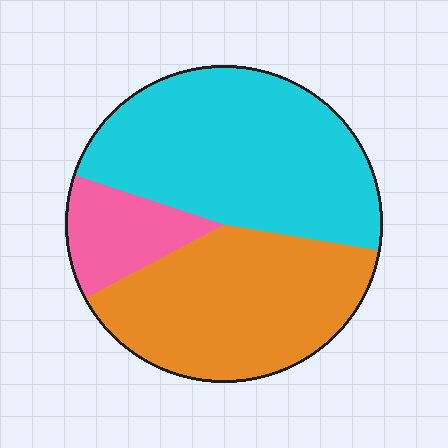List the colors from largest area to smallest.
From largest to smallest: cyan, orange, pink.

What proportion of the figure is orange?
Orange takes up between a third and a half of the figure.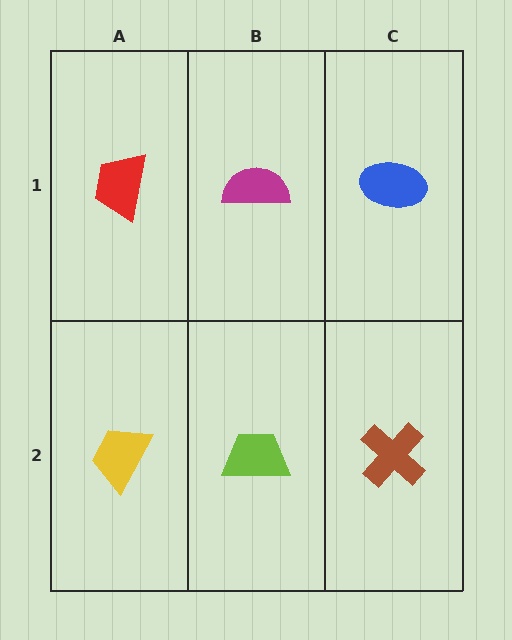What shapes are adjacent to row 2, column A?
A red trapezoid (row 1, column A), a lime trapezoid (row 2, column B).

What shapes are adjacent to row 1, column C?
A brown cross (row 2, column C), a magenta semicircle (row 1, column B).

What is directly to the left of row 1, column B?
A red trapezoid.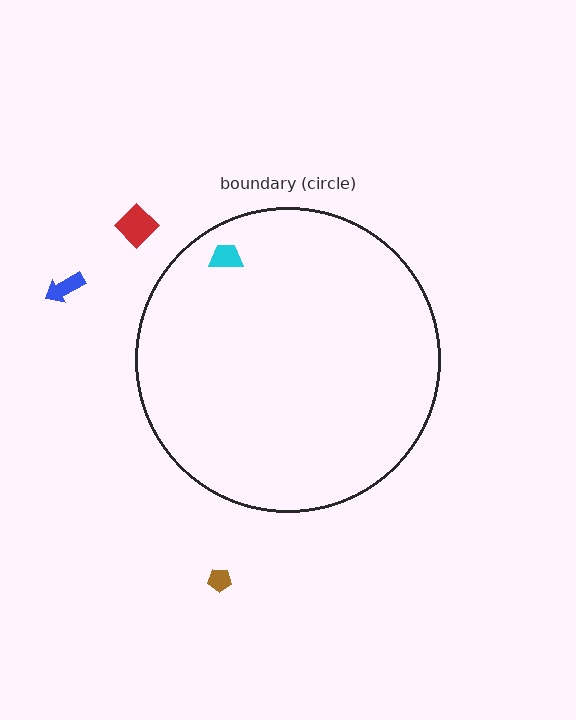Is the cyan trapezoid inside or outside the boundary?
Inside.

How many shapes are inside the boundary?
1 inside, 3 outside.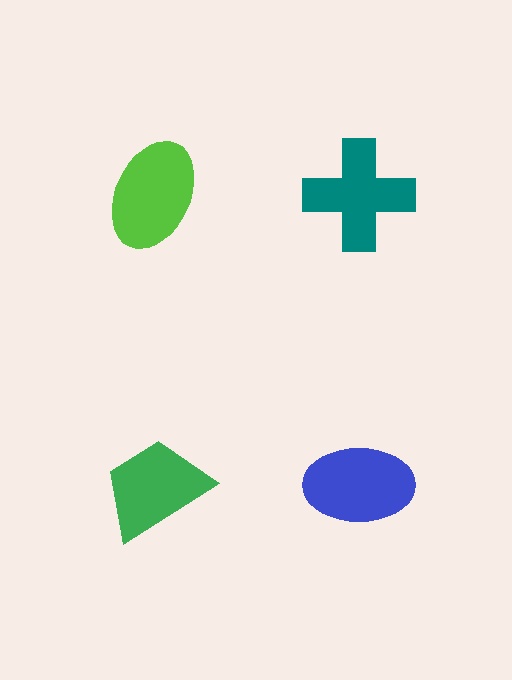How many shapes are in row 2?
2 shapes.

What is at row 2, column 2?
A blue ellipse.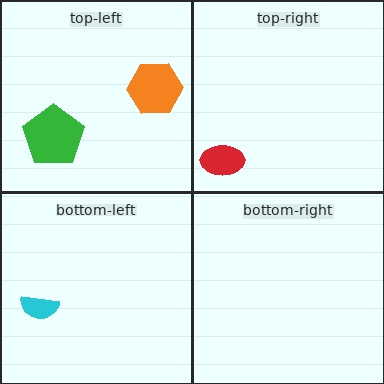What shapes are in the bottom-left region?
The cyan semicircle.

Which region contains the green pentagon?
The top-left region.